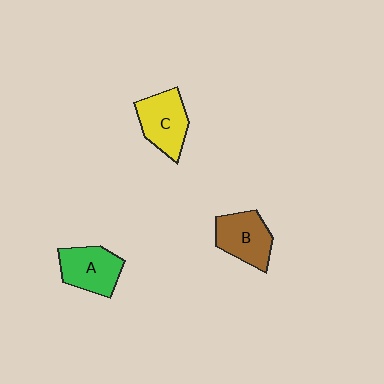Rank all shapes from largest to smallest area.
From largest to smallest: C (yellow), A (green), B (brown).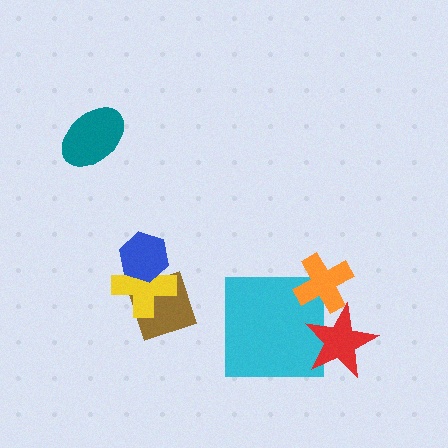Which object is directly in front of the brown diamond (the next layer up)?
The yellow cross is directly in front of the brown diamond.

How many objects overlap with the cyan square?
2 objects overlap with the cyan square.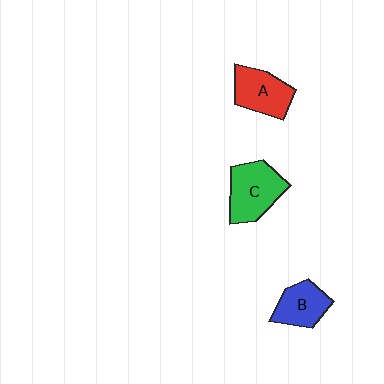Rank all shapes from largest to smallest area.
From largest to smallest: C (green), A (red), B (blue).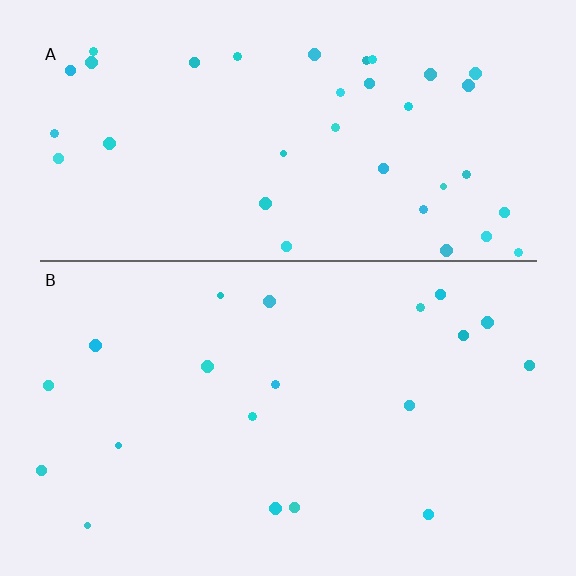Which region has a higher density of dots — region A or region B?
A (the top).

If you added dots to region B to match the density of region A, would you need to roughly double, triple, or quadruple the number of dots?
Approximately double.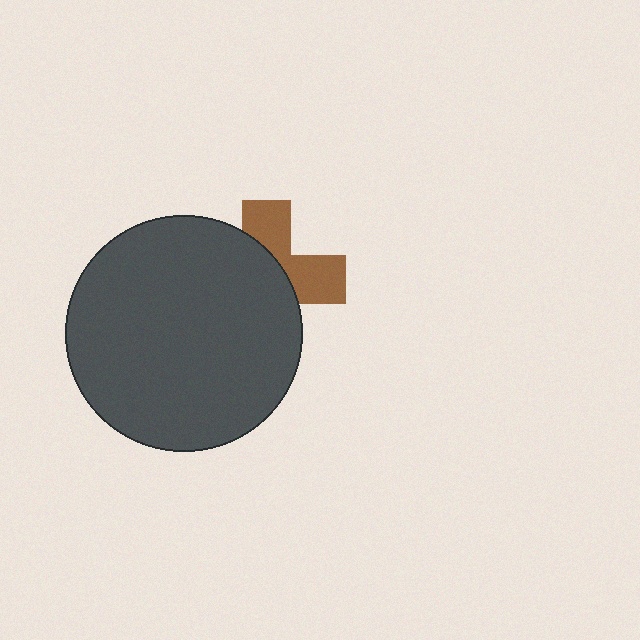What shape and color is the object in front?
The object in front is a dark gray circle.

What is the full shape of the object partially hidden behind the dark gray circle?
The partially hidden object is a brown cross.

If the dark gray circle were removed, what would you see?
You would see the complete brown cross.